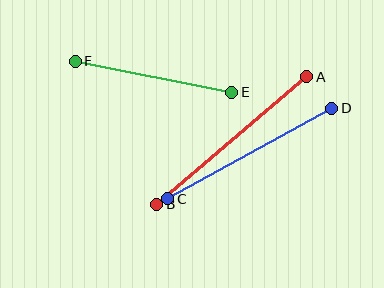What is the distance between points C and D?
The distance is approximately 187 pixels.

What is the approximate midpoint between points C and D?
The midpoint is at approximately (250, 154) pixels.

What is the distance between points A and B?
The distance is approximately 197 pixels.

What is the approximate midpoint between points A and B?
The midpoint is at approximately (232, 140) pixels.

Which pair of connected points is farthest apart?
Points A and B are farthest apart.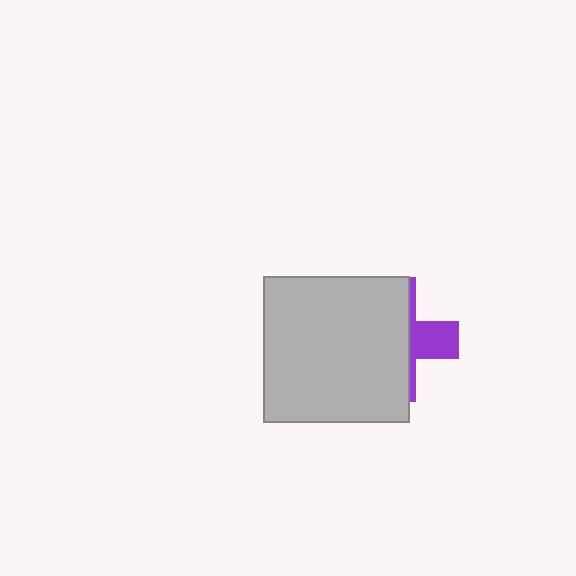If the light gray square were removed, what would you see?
You would see the complete purple cross.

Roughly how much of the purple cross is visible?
A small part of it is visible (roughly 30%).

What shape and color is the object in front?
The object in front is a light gray square.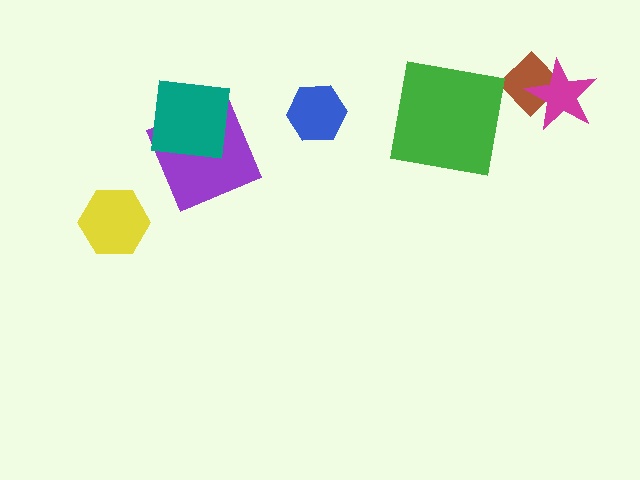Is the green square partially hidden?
No, no other shape covers it.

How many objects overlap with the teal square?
1 object overlaps with the teal square.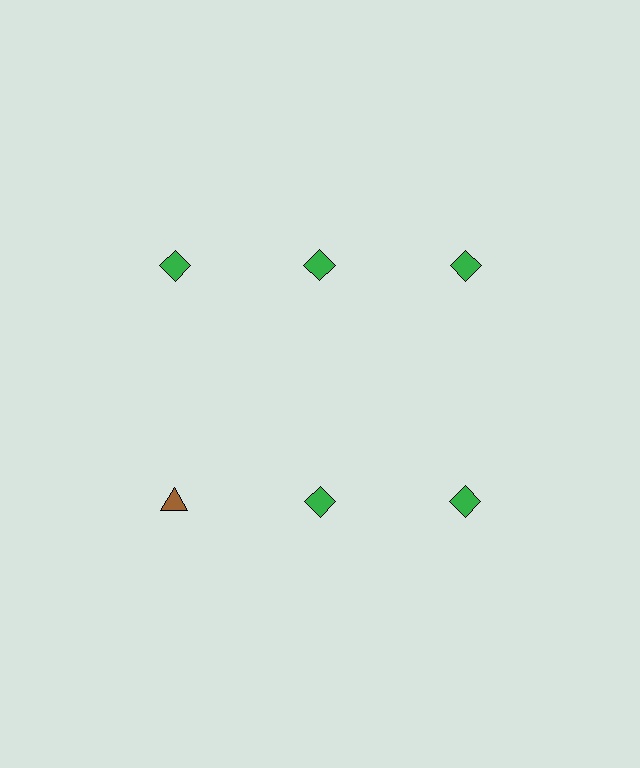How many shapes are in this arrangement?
There are 6 shapes arranged in a grid pattern.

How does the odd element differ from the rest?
It differs in both color (brown instead of green) and shape (triangle instead of diamond).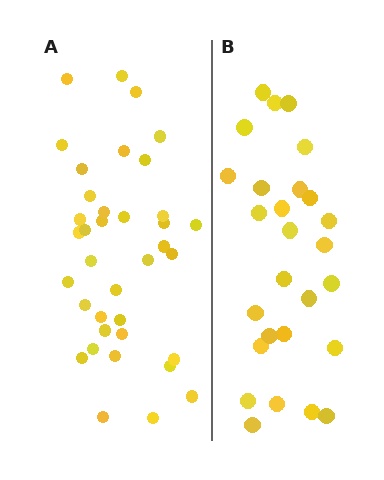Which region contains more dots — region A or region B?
Region A (the left region) has more dots.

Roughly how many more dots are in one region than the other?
Region A has roughly 10 or so more dots than region B.